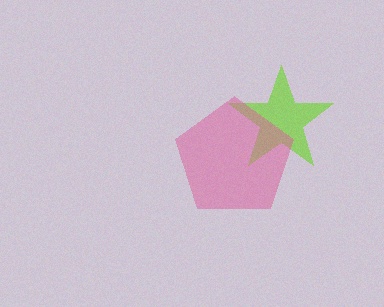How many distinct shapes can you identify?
There are 2 distinct shapes: a lime star, a pink pentagon.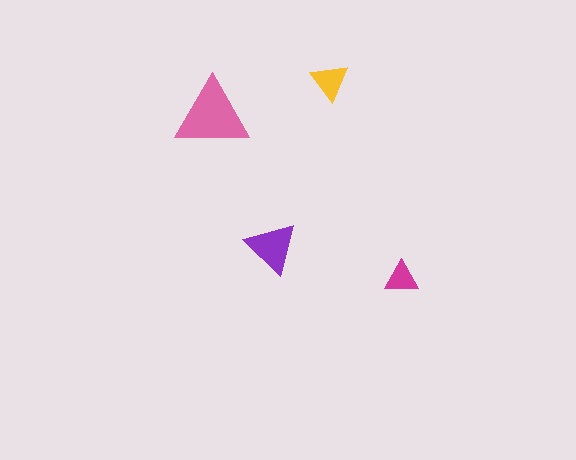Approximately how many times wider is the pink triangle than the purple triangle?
About 1.5 times wider.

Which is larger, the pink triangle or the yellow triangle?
The pink one.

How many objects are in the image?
There are 4 objects in the image.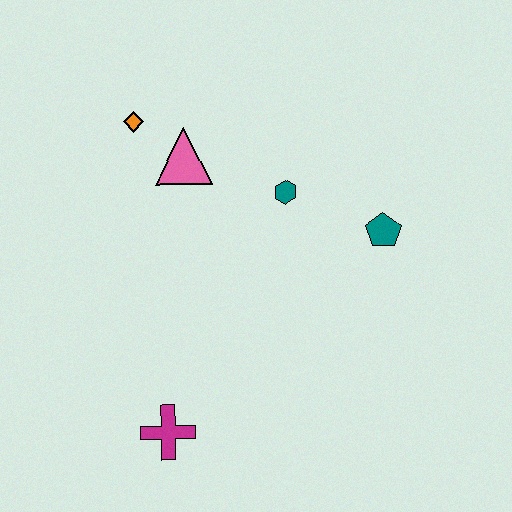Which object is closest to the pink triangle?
The orange diamond is closest to the pink triangle.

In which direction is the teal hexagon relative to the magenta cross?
The teal hexagon is above the magenta cross.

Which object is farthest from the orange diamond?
The magenta cross is farthest from the orange diamond.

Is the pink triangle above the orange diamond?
No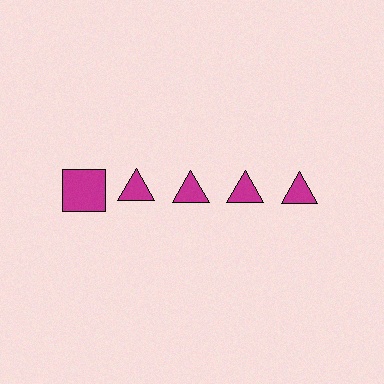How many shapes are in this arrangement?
There are 5 shapes arranged in a grid pattern.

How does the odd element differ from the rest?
It has a different shape: square instead of triangle.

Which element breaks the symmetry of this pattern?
The magenta square in the top row, leftmost column breaks the symmetry. All other shapes are magenta triangles.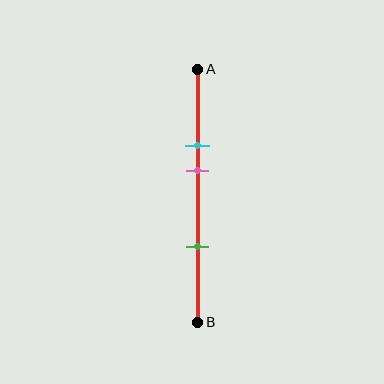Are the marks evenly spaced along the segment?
No, the marks are not evenly spaced.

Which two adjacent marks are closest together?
The cyan and pink marks are the closest adjacent pair.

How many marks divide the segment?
There are 3 marks dividing the segment.